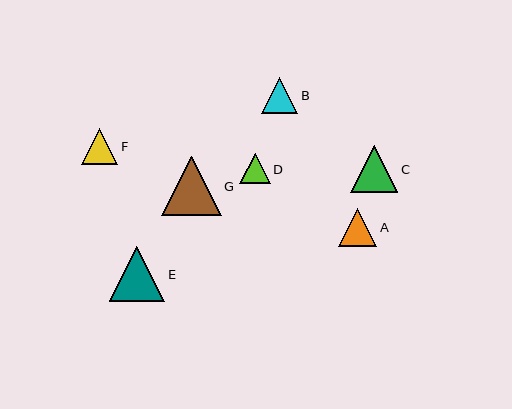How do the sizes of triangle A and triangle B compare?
Triangle A and triangle B are approximately the same size.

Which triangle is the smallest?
Triangle D is the smallest with a size of approximately 30 pixels.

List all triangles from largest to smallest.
From largest to smallest: G, E, C, A, B, F, D.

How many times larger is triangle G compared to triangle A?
Triangle G is approximately 1.5 times the size of triangle A.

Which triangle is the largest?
Triangle G is the largest with a size of approximately 59 pixels.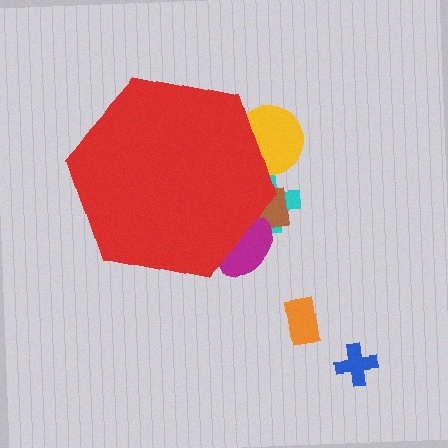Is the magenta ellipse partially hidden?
Yes, the magenta ellipse is partially hidden behind the red hexagon.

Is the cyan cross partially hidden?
Yes, the cyan cross is partially hidden behind the red hexagon.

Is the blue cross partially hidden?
No, the blue cross is fully visible.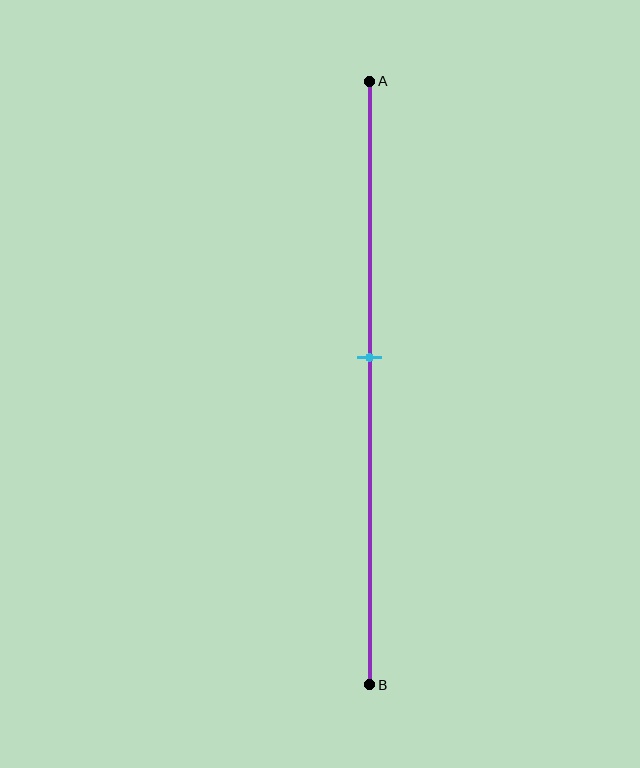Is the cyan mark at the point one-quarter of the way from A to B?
No, the mark is at about 45% from A, not at the 25% one-quarter point.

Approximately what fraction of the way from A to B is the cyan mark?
The cyan mark is approximately 45% of the way from A to B.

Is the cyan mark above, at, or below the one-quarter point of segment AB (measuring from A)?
The cyan mark is below the one-quarter point of segment AB.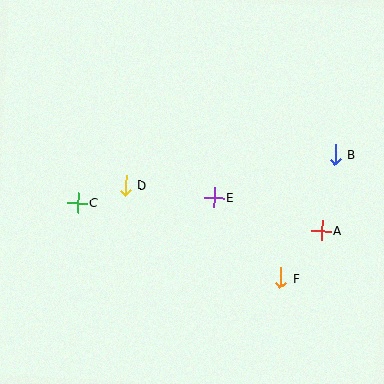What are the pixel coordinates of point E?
Point E is at (214, 197).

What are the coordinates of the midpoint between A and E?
The midpoint between A and E is at (268, 214).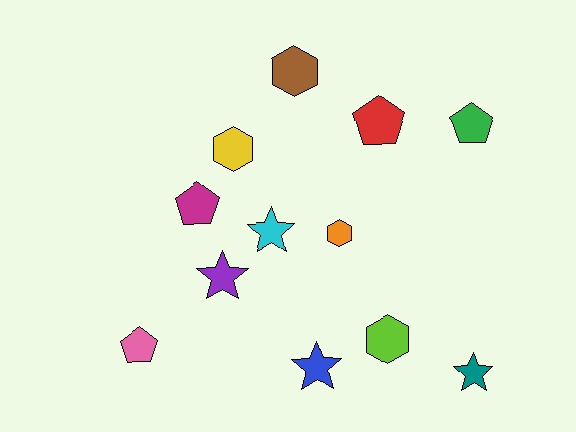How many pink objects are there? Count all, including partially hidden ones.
There is 1 pink object.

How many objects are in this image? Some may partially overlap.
There are 12 objects.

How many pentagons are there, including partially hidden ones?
There are 4 pentagons.